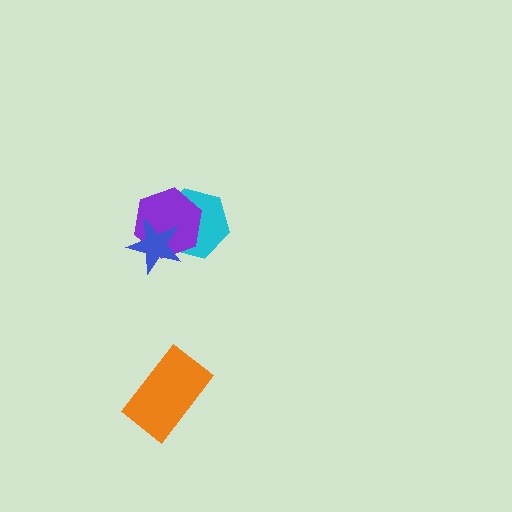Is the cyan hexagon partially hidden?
Yes, it is partially covered by another shape.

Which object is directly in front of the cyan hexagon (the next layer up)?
The purple hexagon is directly in front of the cyan hexagon.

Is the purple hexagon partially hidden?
Yes, it is partially covered by another shape.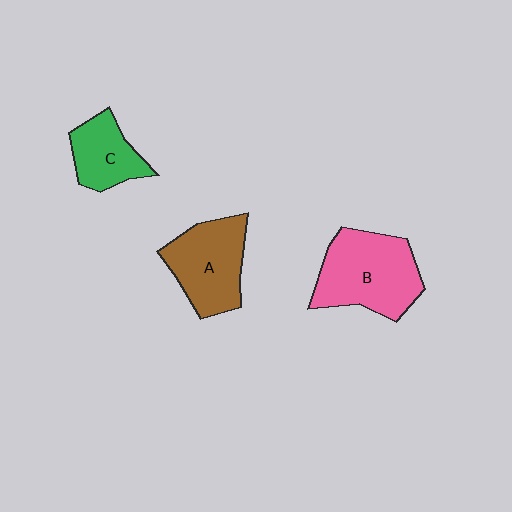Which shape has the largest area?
Shape B (pink).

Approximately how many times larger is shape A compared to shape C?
Approximately 1.5 times.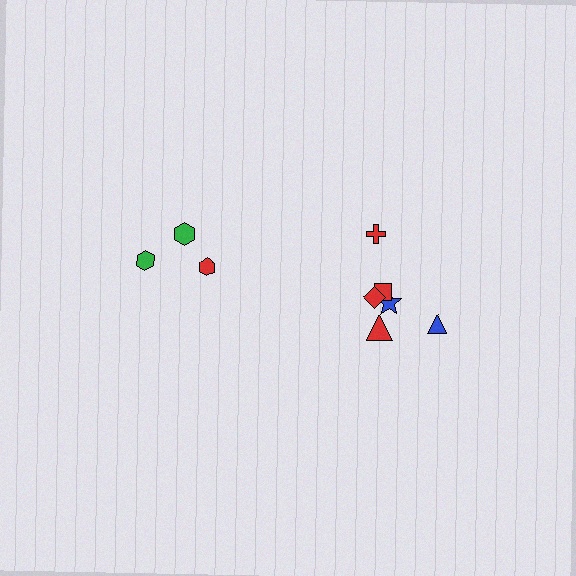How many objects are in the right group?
There are 6 objects.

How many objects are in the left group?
There are 3 objects.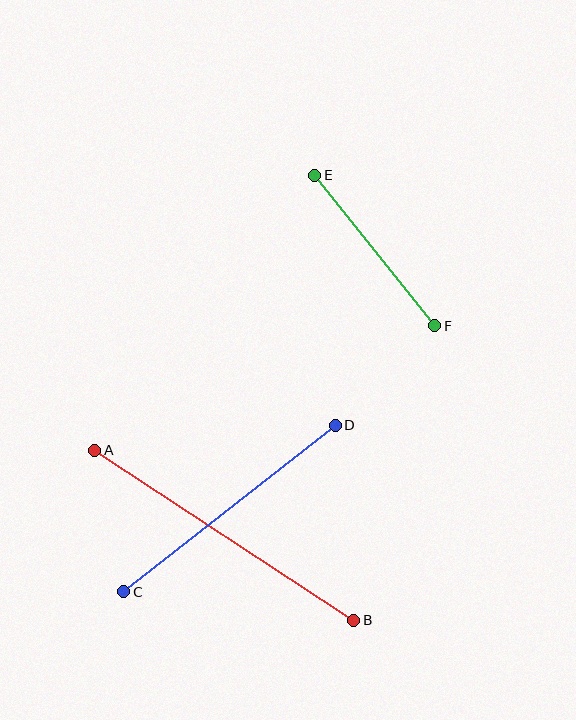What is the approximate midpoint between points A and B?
The midpoint is at approximately (224, 535) pixels.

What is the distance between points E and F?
The distance is approximately 193 pixels.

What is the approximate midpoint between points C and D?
The midpoint is at approximately (229, 509) pixels.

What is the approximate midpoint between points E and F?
The midpoint is at approximately (375, 250) pixels.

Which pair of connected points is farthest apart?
Points A and B are farthest apart.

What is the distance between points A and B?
The distance is approximately 310 pixels.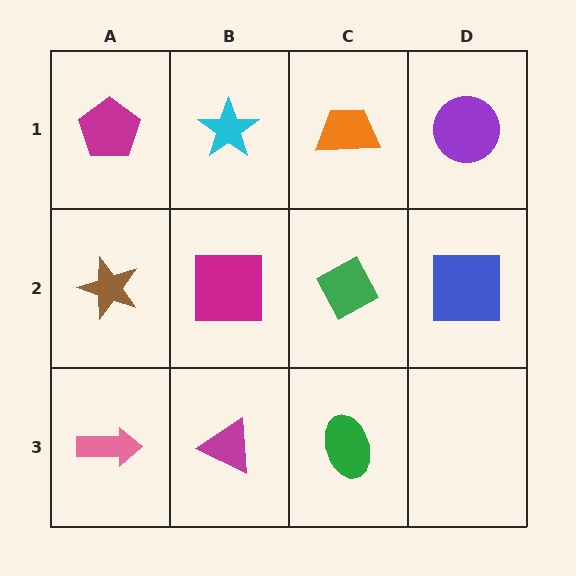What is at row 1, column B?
A cyan star.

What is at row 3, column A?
A pink arrow.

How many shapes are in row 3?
3 shapes.